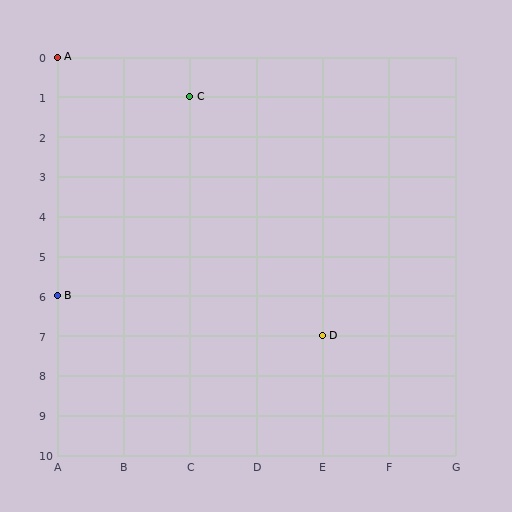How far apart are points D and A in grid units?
Points D and A are 4 columns and 7 rows apart (about 8.1 grid units diagonally).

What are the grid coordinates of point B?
Point B is at grid coordinates (A, 6).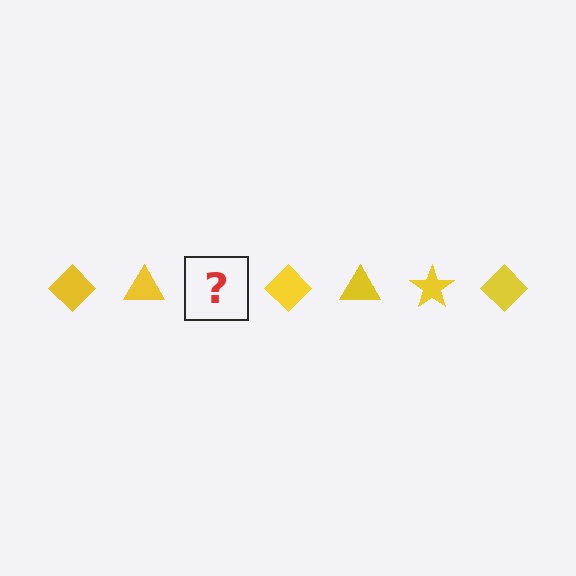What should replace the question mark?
The question mark should be replaced with a yellow star.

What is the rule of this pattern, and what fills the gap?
The rule is that the pattern cycles through diamond, triangle, star shapes in yellow. The gap should be filled with a yellow star.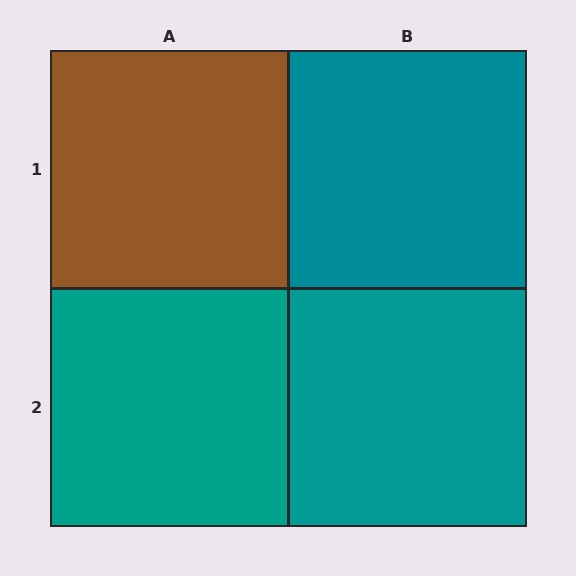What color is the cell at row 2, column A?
Teal.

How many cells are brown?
1 cell is brown.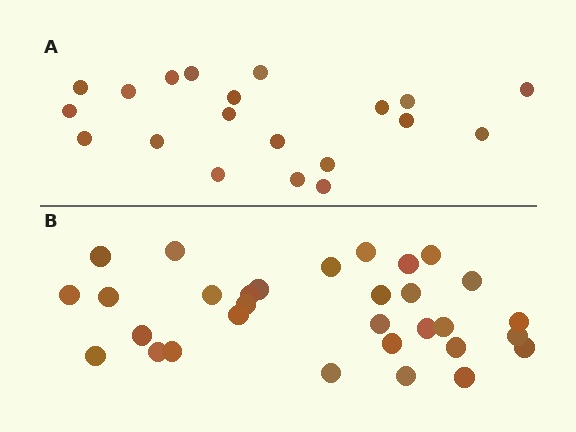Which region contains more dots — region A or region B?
Region B (the bottom region) has more dots.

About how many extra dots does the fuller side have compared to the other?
Region B has roughly 12 or so more dots than region A.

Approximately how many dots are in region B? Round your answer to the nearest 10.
About 30 dots. (The exact count is 31, which rounds to 30.)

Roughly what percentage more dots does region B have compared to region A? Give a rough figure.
About 55% more.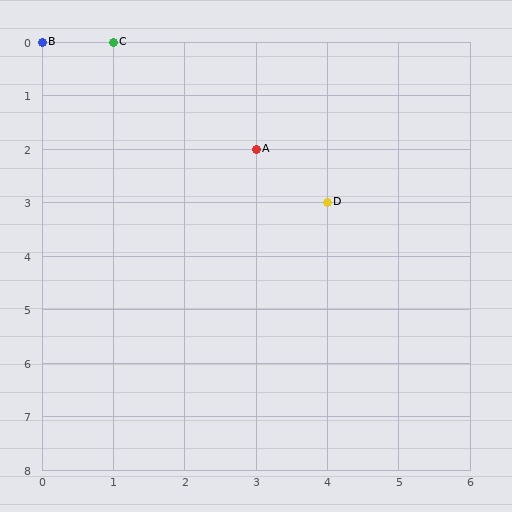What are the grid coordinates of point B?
Point B is at grid coordinates (0, 0).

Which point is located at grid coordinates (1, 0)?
Point C is at (1, 0).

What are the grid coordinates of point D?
Point D is at grid coordinates (4, 3).